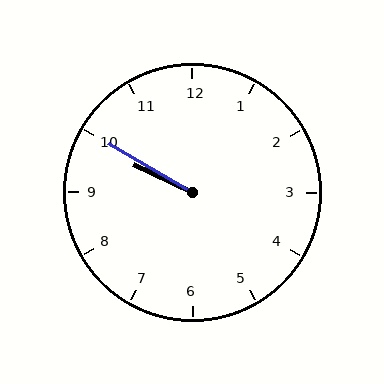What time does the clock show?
9:50.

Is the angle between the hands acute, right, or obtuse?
It is acute.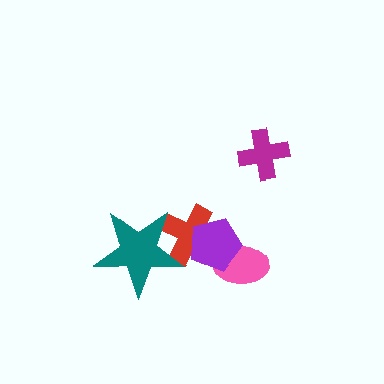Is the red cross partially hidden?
Yes, it is partially covered by another shape.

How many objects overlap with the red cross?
2 objects overlap with the red cross.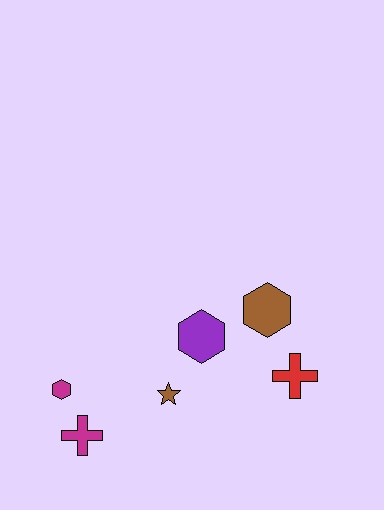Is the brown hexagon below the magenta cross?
No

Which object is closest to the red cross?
The brown hexagon is closest to the red cross.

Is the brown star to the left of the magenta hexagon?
No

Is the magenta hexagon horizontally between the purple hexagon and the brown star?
No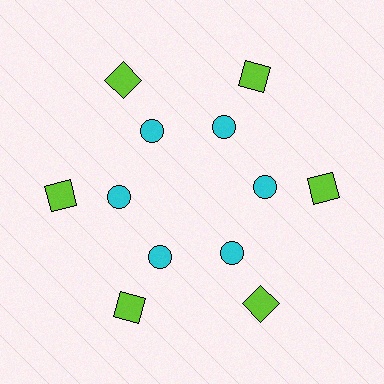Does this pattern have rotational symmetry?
Yes, this pattern has 6-fold rotational symmetry. It looks the same after rotating 60 degrees around the center.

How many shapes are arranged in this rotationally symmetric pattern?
There are 12 shapes, arranged in 6 groups of 2.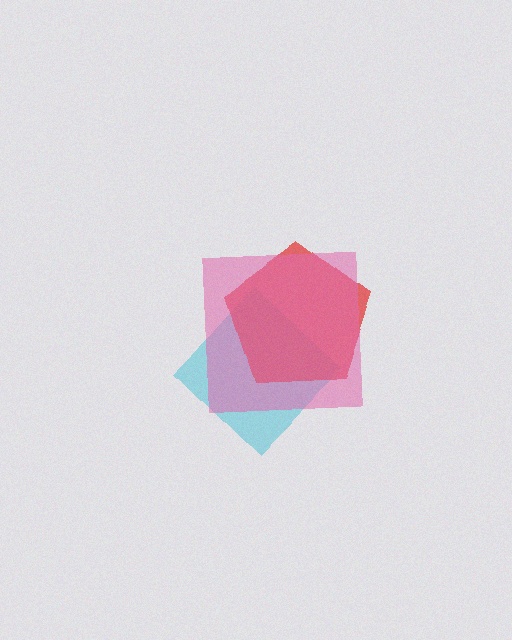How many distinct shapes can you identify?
There are 3 distinct shapes: a cyan diamond, a red pentagon, a pink square.